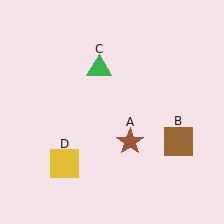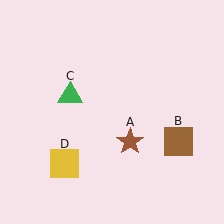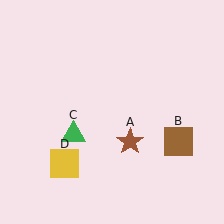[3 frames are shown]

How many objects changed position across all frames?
1 object changed position: green triangle (object C).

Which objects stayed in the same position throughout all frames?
Brown star (object A) and brown square (object B) and yellow square (object D) remained stationary.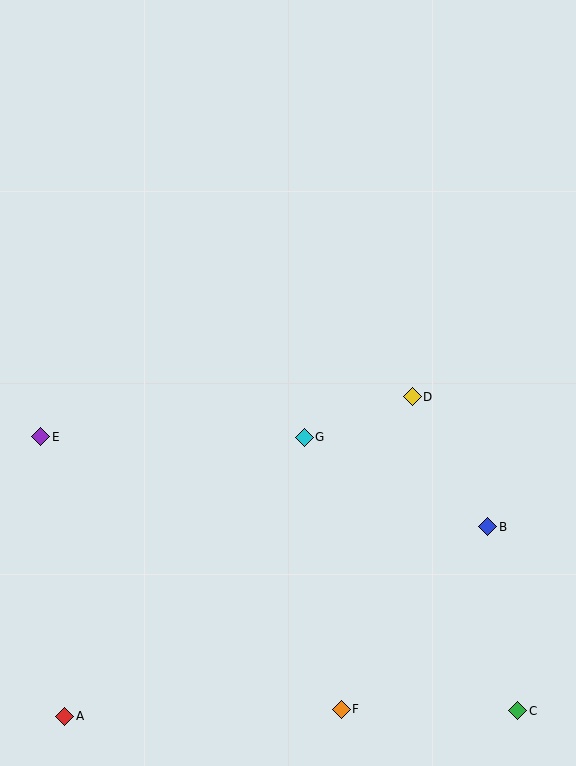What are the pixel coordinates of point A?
Point A is at (65, 716).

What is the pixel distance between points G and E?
The distance between G and E is 264 pixels.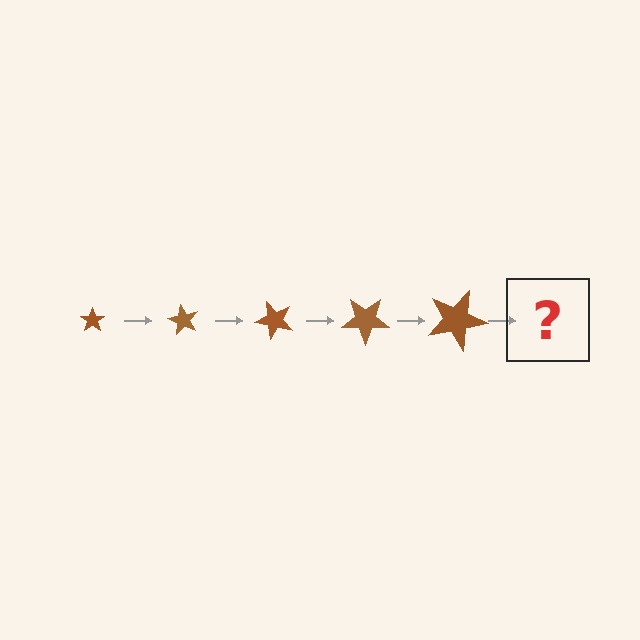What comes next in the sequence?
The next element should be a star, larger than the previous one and rotated 300 degrees from the start.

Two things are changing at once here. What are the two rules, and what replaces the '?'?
The two rules are that the star grows larger each step and it rotates 60 degrees each step. The '?' should be a star, larger than the previous one and rotated 300 degrees from the start.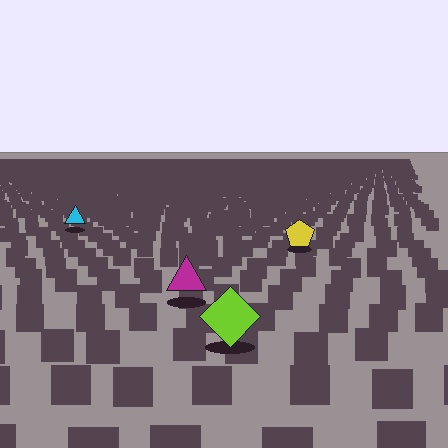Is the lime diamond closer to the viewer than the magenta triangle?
Yes. The lime diamond is closer — you can tell from the texture gradient: the ground texture is coarser near it.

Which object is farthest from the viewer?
The cyan triangle is farthest from the viewer. It appears smaller and the ground texture around it is denser.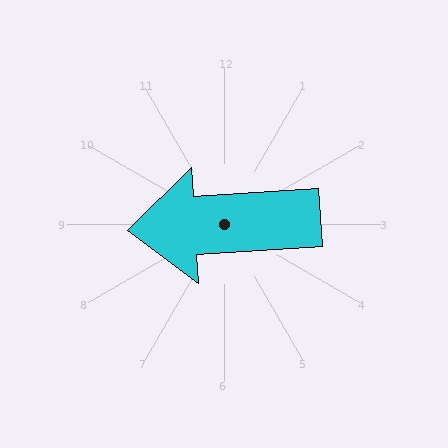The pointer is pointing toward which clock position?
Roughly 9 o'clock.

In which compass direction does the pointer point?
West.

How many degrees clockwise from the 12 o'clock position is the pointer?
Approximately 266 degrees.